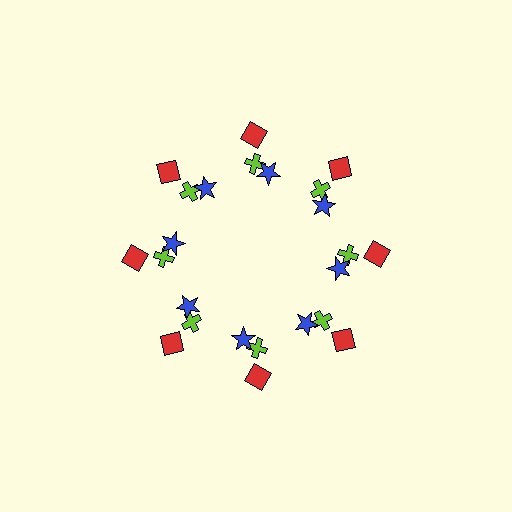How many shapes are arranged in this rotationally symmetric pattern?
There are 24 shapes, arranged in 8 groups of 3.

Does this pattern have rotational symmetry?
Yes, this pattern has 8-fold rotational symmetry. It looks the same after rotating 45 degrees around the center.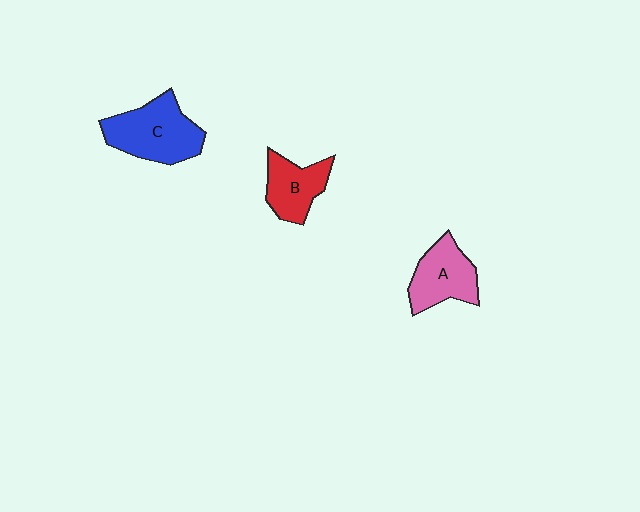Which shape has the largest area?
Shape C (blue).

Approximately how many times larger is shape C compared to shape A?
Approximately 1.3 times.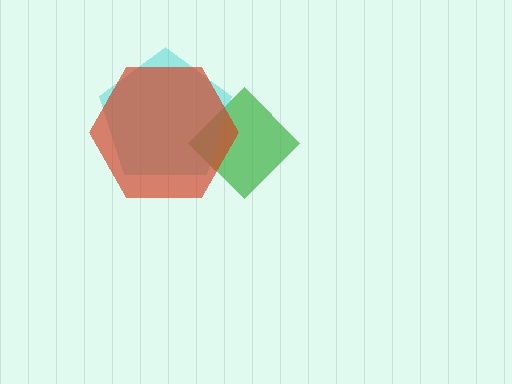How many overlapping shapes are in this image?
There are 3 overlapping shapes in the image.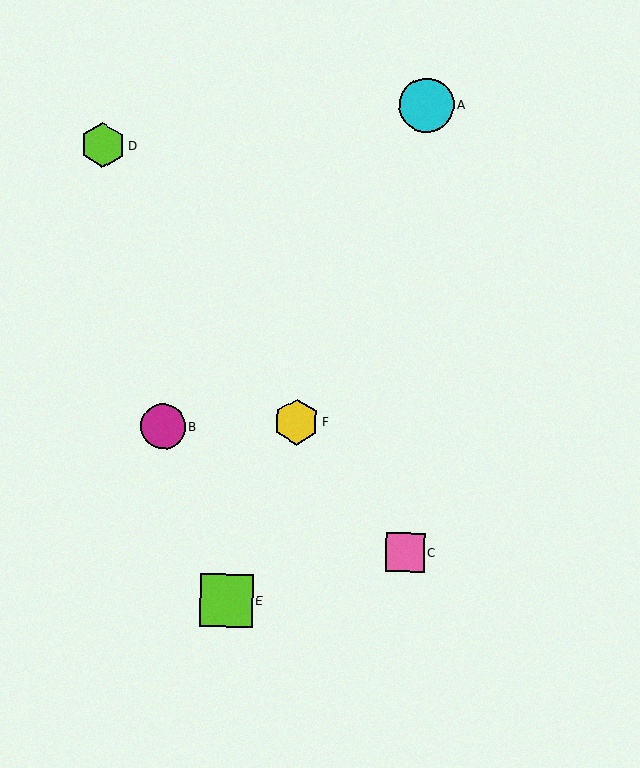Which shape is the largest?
The cyan circle (labeled A) is the largest.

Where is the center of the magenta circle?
The center of the magenta circle is at (163, 426).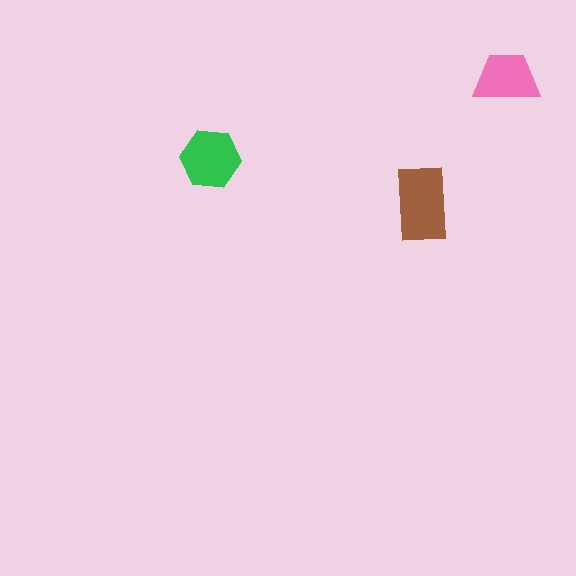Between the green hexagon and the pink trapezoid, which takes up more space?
The green hexagon.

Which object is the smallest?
The pink trapezoid.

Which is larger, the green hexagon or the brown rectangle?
The brown rectangle.